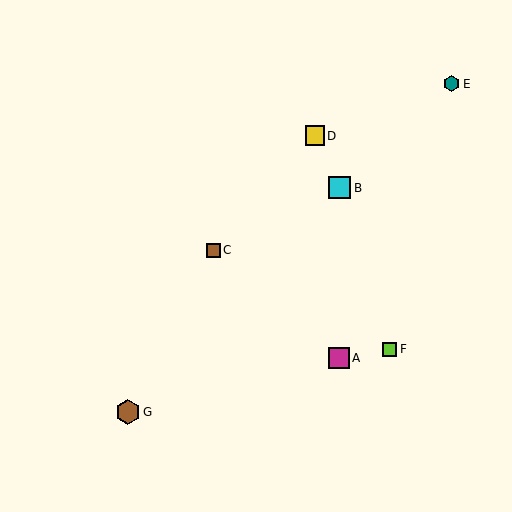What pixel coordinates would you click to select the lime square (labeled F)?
Click at (390, 349) to select the lime square F.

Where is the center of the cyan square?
The center of the cyan square is at (340, 188).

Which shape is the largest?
The brown hexagon (labeled G) is the largest.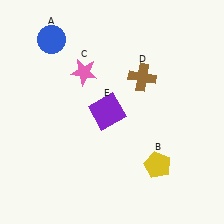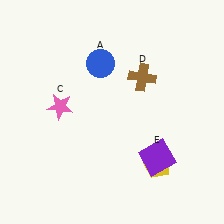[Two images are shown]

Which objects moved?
The objects that moved are: the blue circle (A), the pink star (C), the purple square (E).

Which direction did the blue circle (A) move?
The blue circle (A) moved right.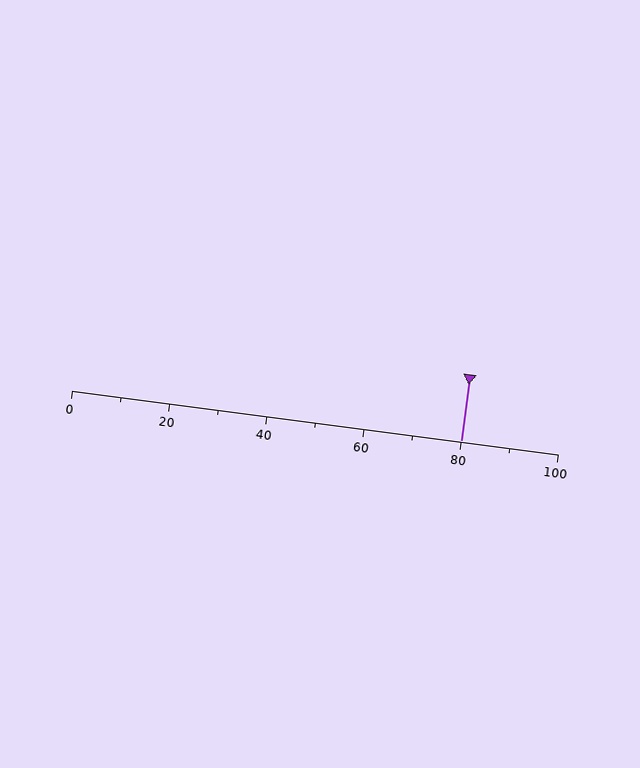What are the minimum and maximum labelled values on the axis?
The axis runs from 0 to 100.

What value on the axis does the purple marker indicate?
The marker indicates approximately 80.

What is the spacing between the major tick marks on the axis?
The major ticks are spaced 20 apart.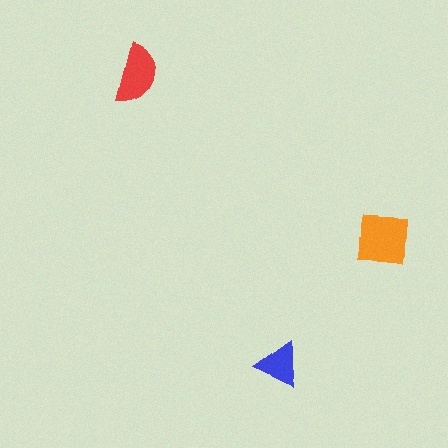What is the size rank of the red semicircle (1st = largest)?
2nd.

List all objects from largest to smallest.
The orange square, the red semicircle, the blue triangle.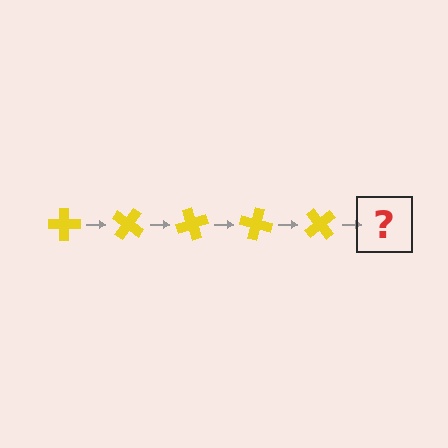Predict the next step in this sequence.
The next step is a yellow cross rotated 175 degrees.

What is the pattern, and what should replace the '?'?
The pattern is that the cross rotates 35 degrees each step. The '?' should be a yellow cross rotated 175 degrees.